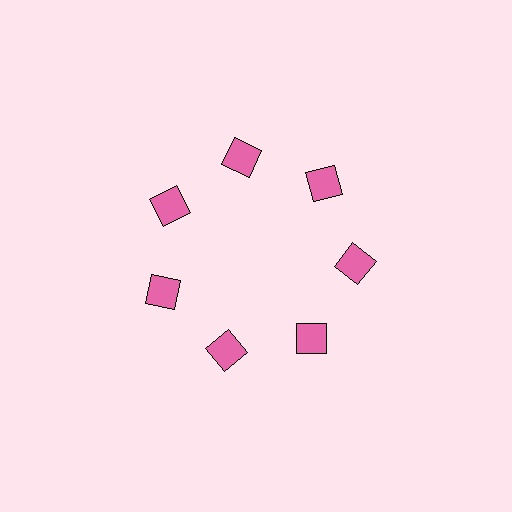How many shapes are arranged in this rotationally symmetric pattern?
There are 7 shapes, arranged in 7 groups of 1.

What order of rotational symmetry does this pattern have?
This pattern has 7-fold rotational symmetry.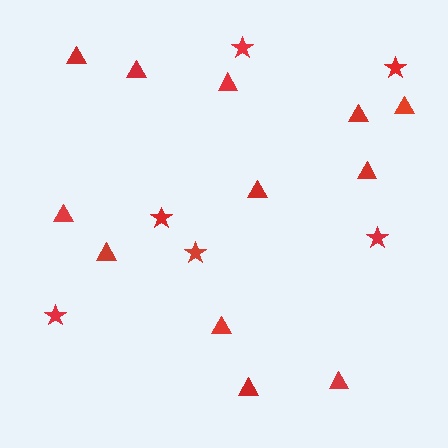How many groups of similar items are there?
There are 2 groups: one group of stars (6) and one group of triangles (12).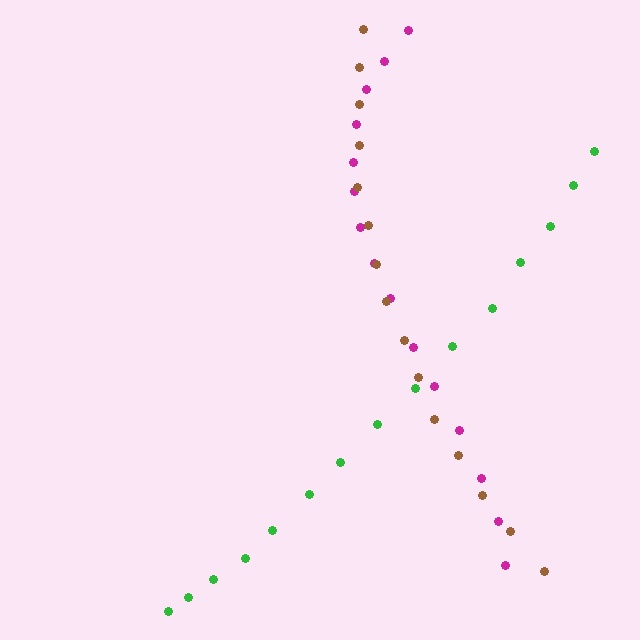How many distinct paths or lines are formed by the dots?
There are 3 distinct paths.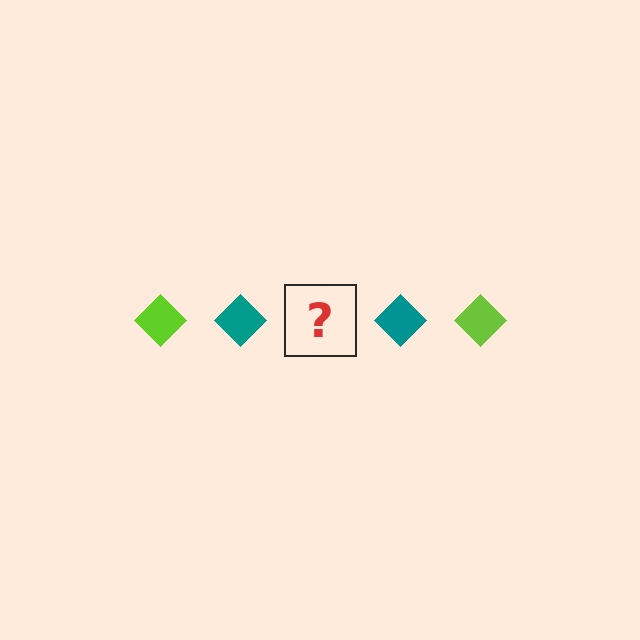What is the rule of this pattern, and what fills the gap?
The rule is that the pattern cycles through lime, teal diamonds. The gap should be filled with a lime diamond.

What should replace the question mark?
The question mark should be replaced with a lime diamond.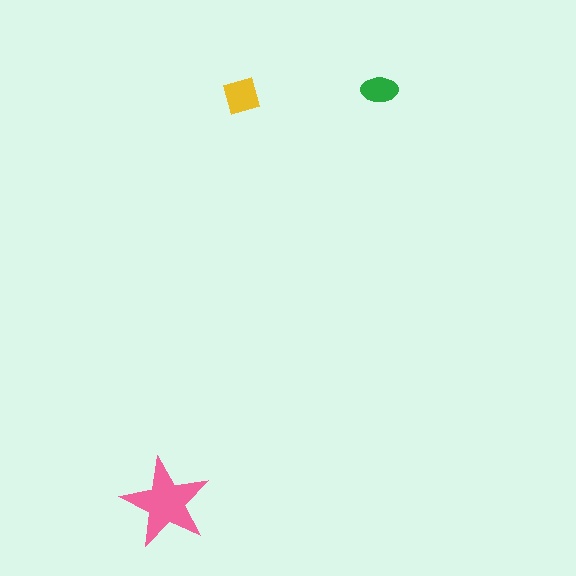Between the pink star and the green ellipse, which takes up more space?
The pink star.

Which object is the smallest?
The green ellipse.